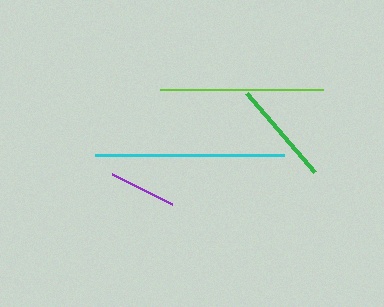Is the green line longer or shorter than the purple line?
The green line is longer than the purple line.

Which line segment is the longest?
The cyan line is the longest at approximately 189 pixels.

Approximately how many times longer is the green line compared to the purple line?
The green line is approximately 1.6 times the length of the purple line.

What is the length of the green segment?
The green segment is approximately 105 pixels long.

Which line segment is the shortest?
The purple line is the shortest at approximately 67 pixels.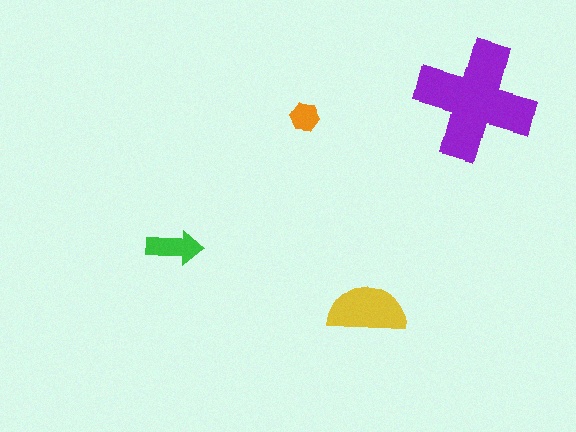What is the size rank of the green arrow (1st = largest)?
3rd.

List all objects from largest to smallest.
The purple cross, the yellow semicircle, the green arrow, the orange hexagon.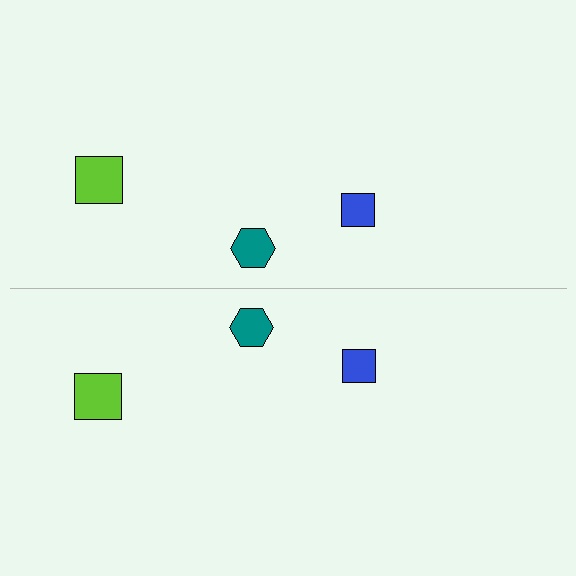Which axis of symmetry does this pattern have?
The pattern has a horizontal axis of symmetry running through the center of the image.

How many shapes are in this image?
There are 6 shapes in this image.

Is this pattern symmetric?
Yes, this pattern has bilateral (reflection) symmetry.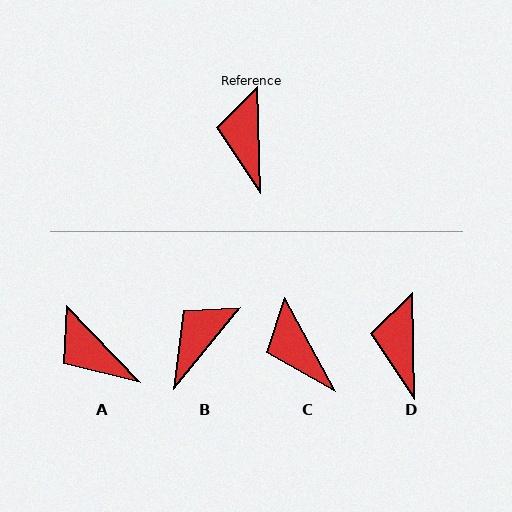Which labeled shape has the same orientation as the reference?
D.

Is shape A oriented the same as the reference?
No, it is off by about 42 degrees.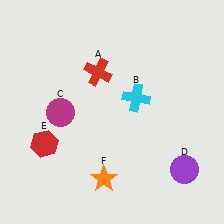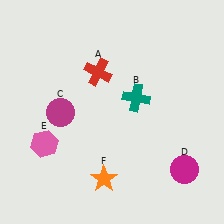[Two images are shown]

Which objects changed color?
B changed from cyan to teal. D changed from purple to magenta. E changed from red to pink.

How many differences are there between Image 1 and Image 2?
There are 3 differences between the two images.